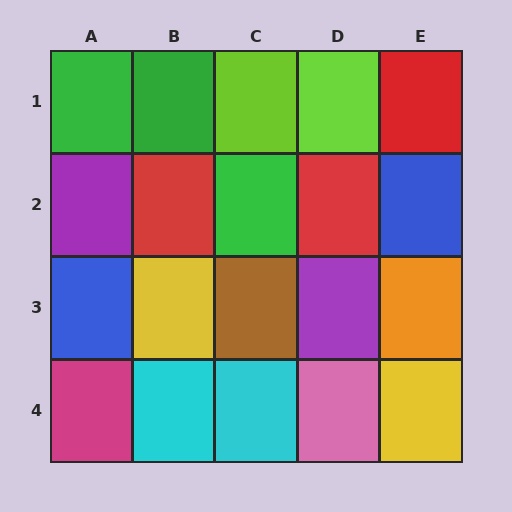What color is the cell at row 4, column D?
Pink.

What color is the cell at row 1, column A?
Green.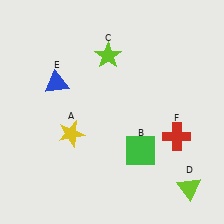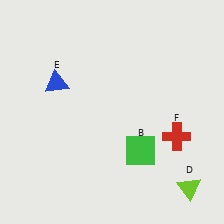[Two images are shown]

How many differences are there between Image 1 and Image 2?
There are 2 differences between the two images.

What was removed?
The lime star (C), the yellow star (A) were removed in Image 2.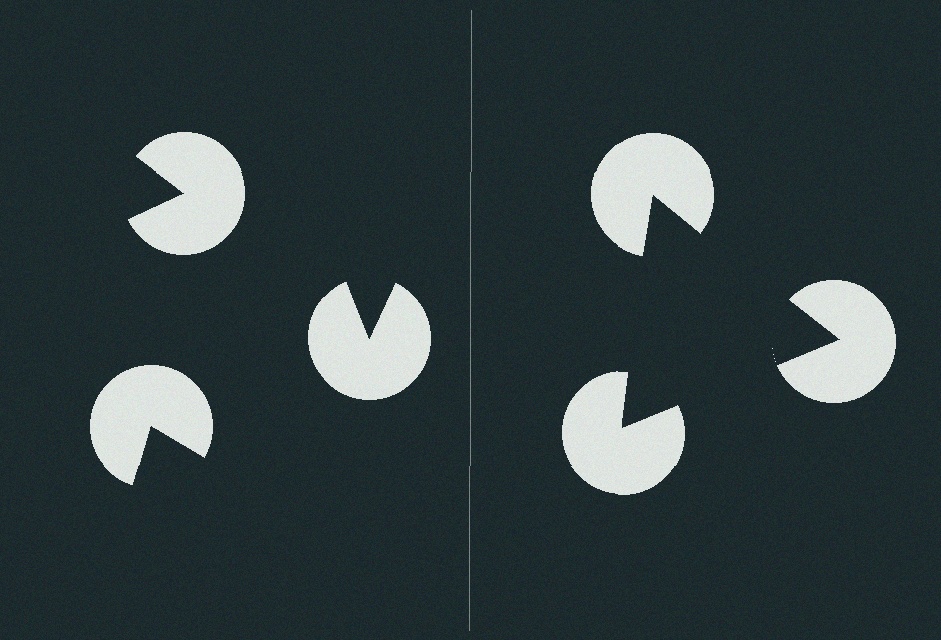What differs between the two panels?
The pac-man discs are positioned identically on both sides; only the wedge orientations differ. On the right they align to a triangle; on the left they are misaligned.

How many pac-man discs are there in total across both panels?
6 — 3 on each side.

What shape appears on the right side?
An illusory triangle.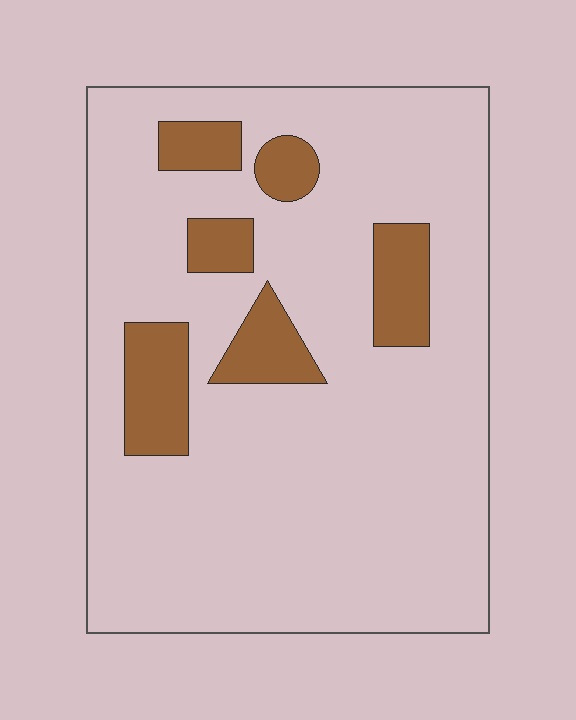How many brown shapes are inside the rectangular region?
6.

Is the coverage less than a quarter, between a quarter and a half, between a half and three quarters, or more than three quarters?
Less than a quarter.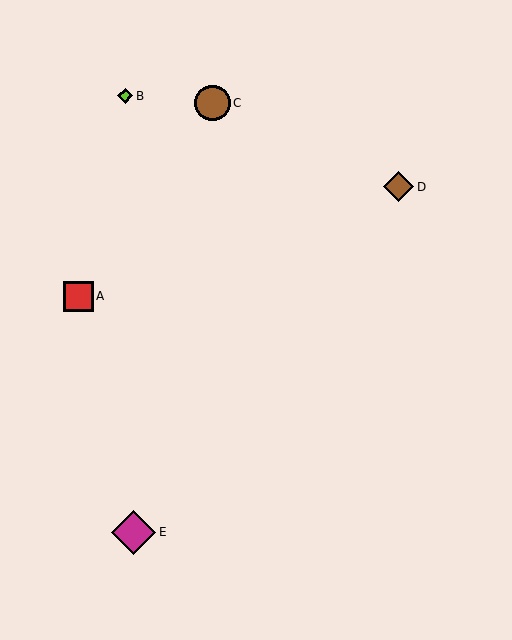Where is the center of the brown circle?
The center of the brown circle is at (212, 103).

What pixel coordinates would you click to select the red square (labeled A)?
Click at (78, 296) to select the red square A.